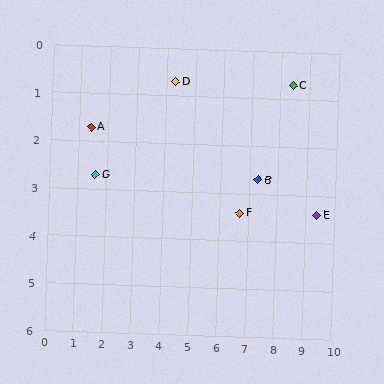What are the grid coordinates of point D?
Point D is at approximately (4.3, 0.7).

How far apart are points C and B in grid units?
Points C and B are about 2.3 grid units apart.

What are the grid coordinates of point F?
Point F is at approximately (6.7, 3.4).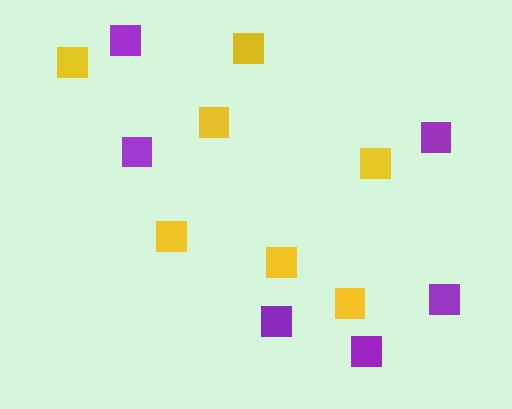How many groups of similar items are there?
There are 2 groups: one group of yellow squares (7) and one group of purple squares (6).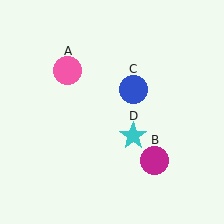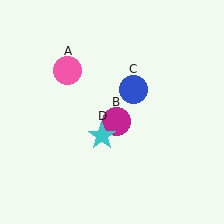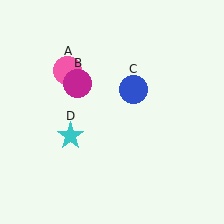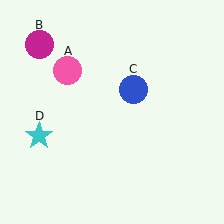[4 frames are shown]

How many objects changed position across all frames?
2 objects changed position: magenta circle (object B), cyan star (object D).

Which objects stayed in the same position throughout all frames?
Pink circle (object A) and blue circle (object C) remained stationary.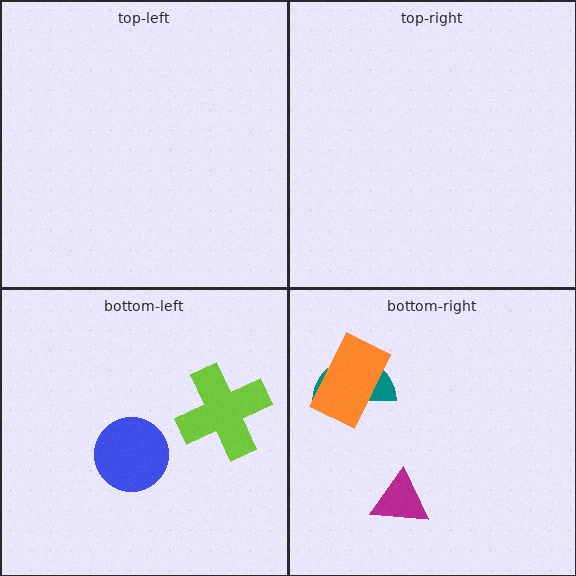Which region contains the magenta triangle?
The bottom-right region.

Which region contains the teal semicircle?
The bottom-right region.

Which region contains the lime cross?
The bottom-left region.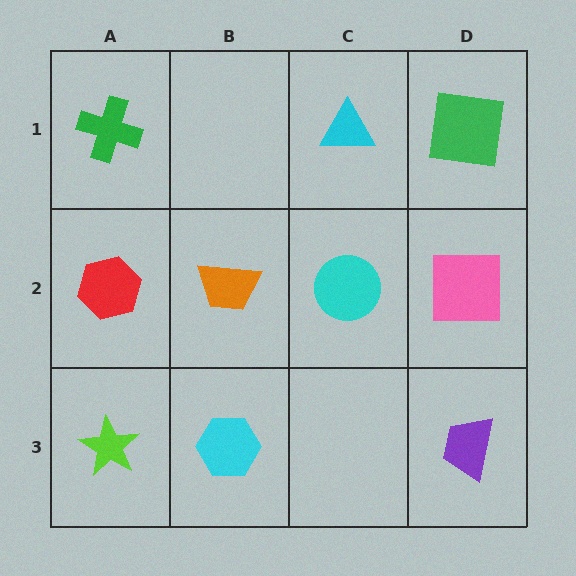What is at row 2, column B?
An orange trapezoid.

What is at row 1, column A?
A green cross.